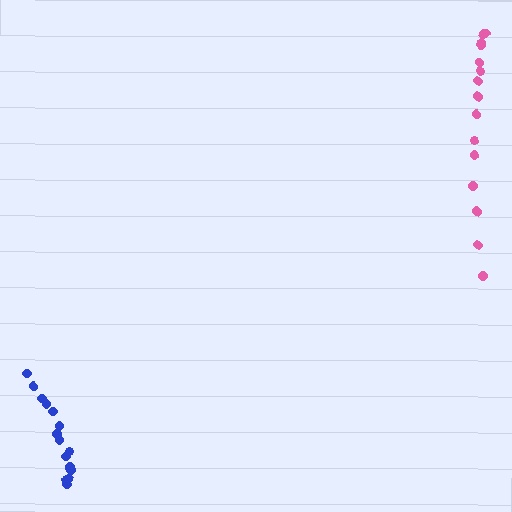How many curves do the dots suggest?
There are 2 distinct paths.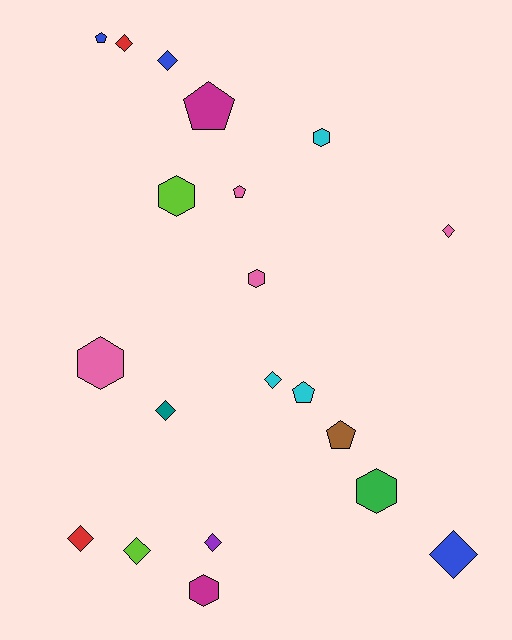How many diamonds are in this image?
There are 9 diamonds.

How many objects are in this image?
There are 20 objects.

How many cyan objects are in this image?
There are 3 cyan objects.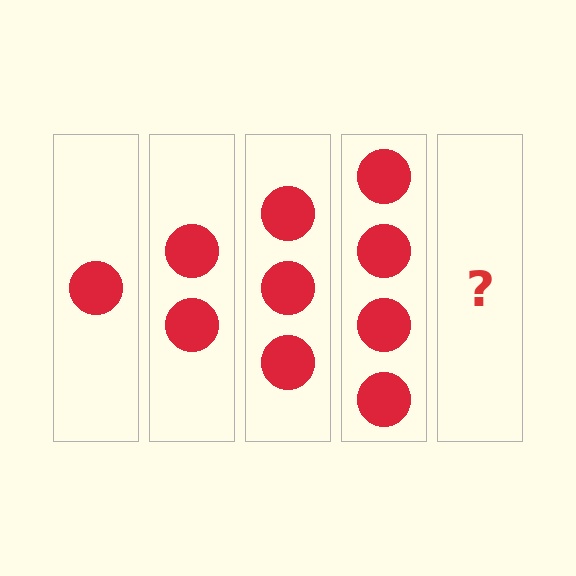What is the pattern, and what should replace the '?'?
The pattern is that each step adds one more circle. The '?' should be 5 circles.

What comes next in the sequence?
The next element should be 5 circles.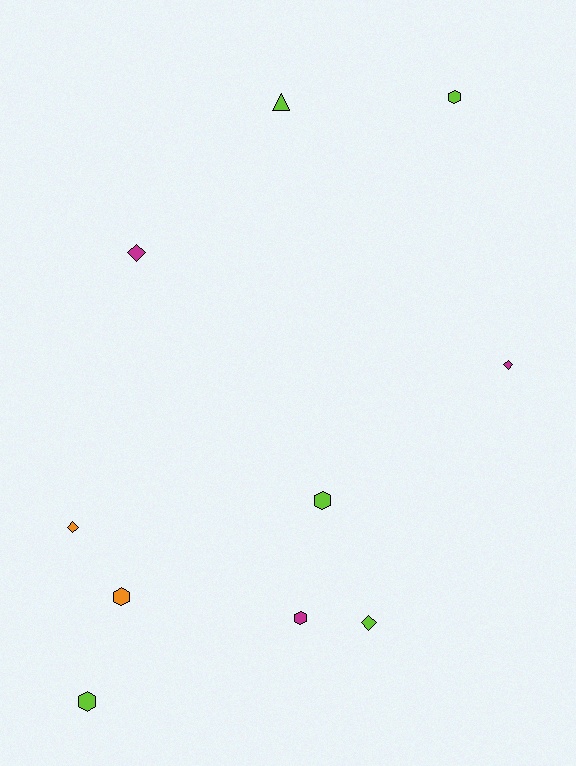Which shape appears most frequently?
Hexagon, with 5 objects.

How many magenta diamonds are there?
There are 2 magenta diamonds.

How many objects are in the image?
There are 10 objects.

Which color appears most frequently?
Lime, with 5 objects.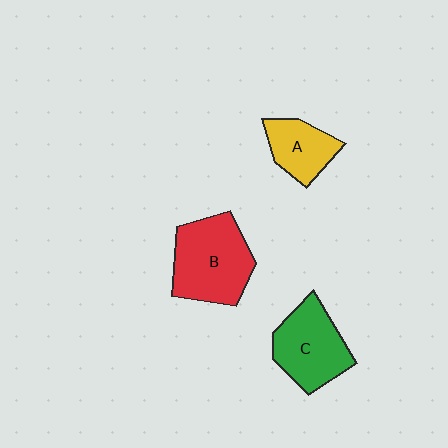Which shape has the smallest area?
Shape A (yellow).